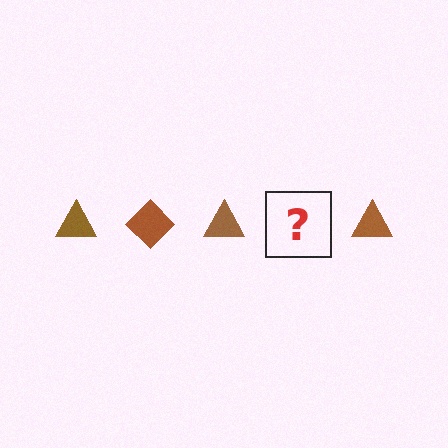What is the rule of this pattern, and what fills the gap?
The rule is that the pattern cycles through triangle, diamond shapes in brown. The gap should be filled with a brown diamond.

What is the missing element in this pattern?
The missing element is a brown diamond.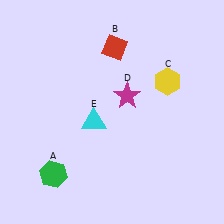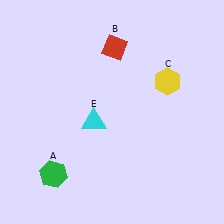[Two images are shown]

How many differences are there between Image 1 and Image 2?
There is 1 difference between the two images.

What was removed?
The magenta star (D) was removed in Image 2.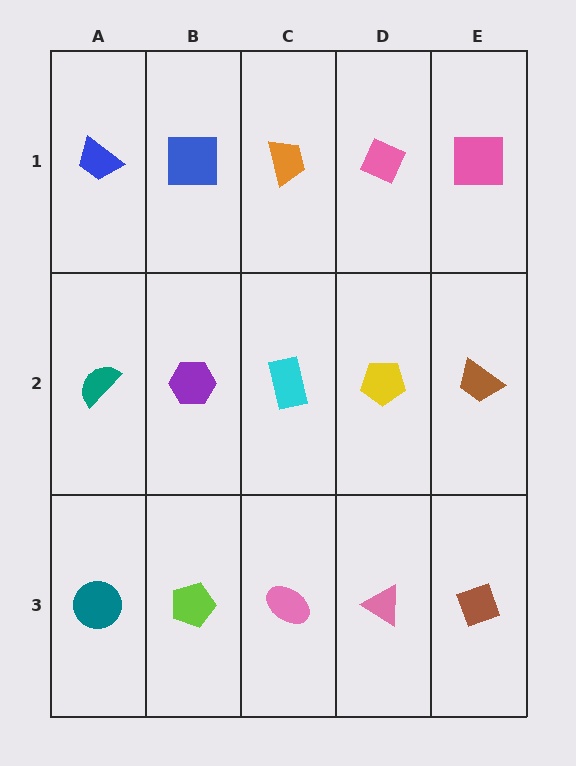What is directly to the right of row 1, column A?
A blue square.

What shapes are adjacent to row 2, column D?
A pink diamond (row 1, column D), a pink triangle (row 3, column D), a cyan rectangle (row 2, column C), a brown trapezoid (row 2, column E).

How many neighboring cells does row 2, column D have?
4.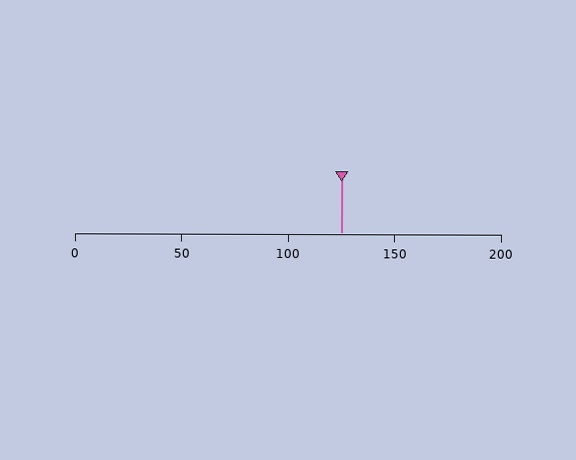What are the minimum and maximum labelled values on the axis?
The axis runs from 0 to 200.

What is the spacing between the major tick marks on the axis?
The major ticks are spaced 50 apart.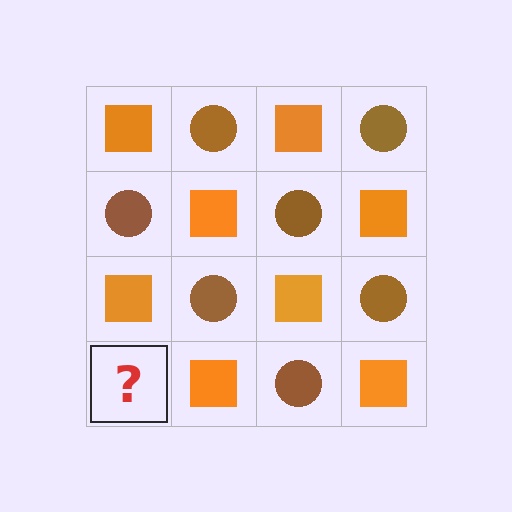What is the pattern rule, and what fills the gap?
The rule is that it alternates orange square and brown circle in a checkerboard pattern. The gap should be filled with a brown circle.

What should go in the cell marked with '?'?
The missing cell should contain a brown circle.